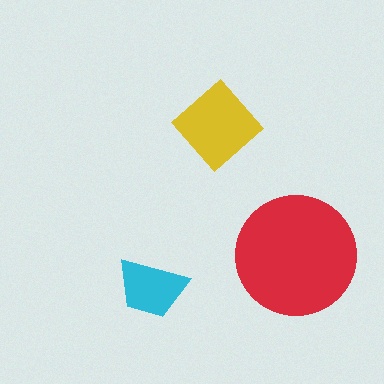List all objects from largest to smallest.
The red circle, the yellow diamond, the cyan trapezoid.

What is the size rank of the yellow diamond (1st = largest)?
2nd.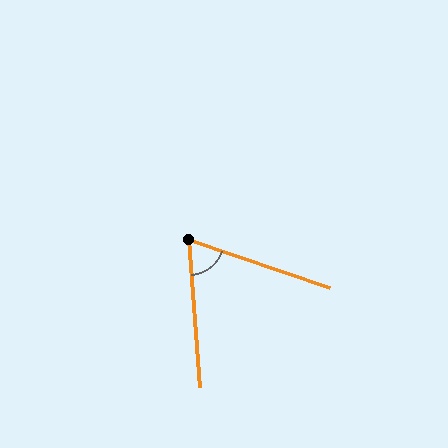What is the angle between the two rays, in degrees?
Approximately 67 degrees.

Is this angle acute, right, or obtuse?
It is acute.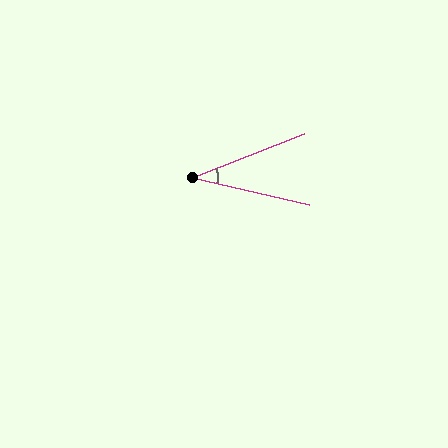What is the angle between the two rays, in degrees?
Approximately 34 degrees.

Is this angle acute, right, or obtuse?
It is acute.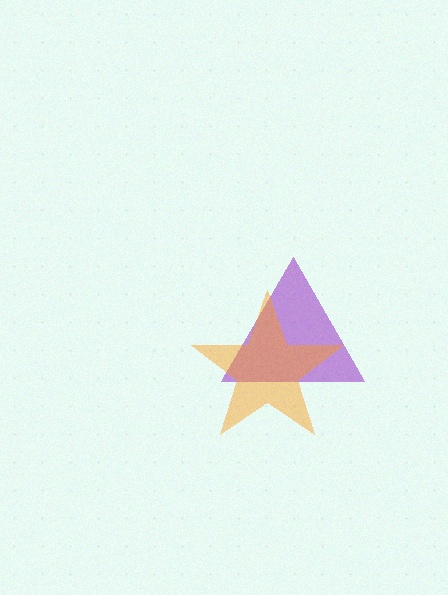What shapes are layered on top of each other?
The layered shapes are: a purple triangle, an orange star.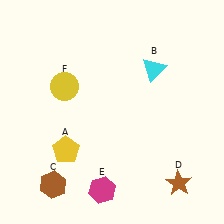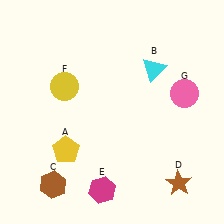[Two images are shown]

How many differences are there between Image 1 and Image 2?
There is 1 difference between the two images.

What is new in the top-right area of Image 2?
A pink circle (G) was added in the top-right area of Image 2.